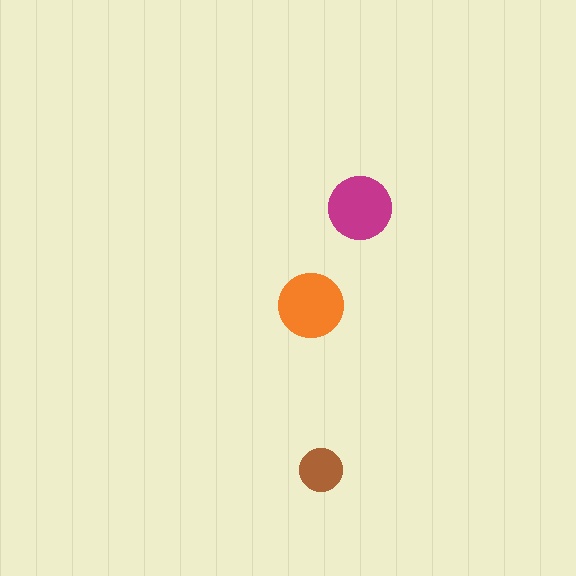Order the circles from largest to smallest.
the orange one, the magenta one, the brown one.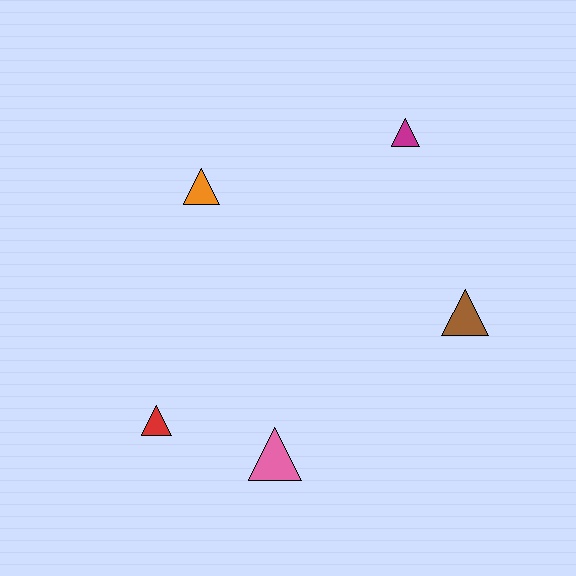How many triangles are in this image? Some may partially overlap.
There are 5 triangles.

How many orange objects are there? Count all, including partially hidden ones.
There is 1 orange object.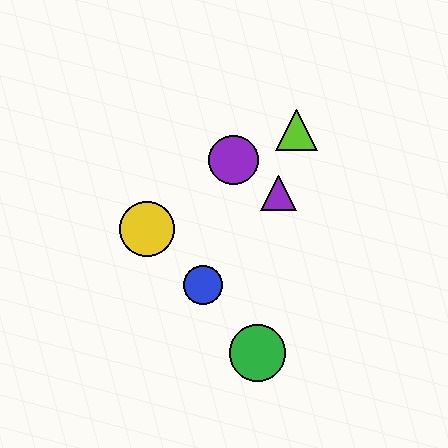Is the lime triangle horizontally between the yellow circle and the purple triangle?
No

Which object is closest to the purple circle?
The purple triangle is closest to the purple circle.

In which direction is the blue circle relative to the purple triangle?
The blue circle is below the purple triangle.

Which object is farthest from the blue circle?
The lime triangle is farthest from the blue circle.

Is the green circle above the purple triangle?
No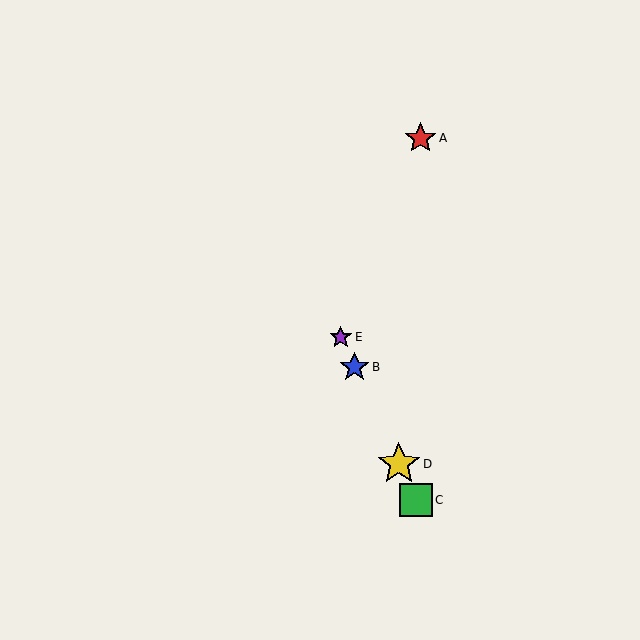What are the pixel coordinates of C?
Object C is at (416, 500).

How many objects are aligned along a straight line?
4 objects (B, C, D, E) are aligned along a straight line.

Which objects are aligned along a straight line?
Objects B, C, D, E are aligned along a straight line.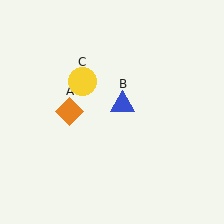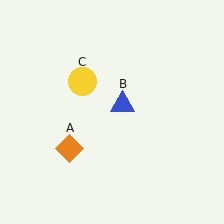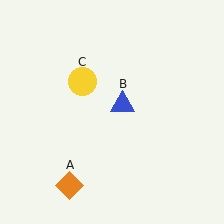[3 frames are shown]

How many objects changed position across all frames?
1 object changed position: orange diamond (object A).